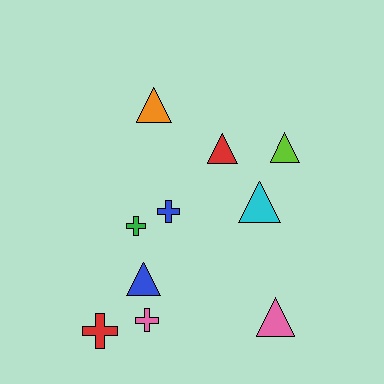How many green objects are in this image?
There is 1 green object.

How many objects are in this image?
There are 10 objects.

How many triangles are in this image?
There are 6 triangles.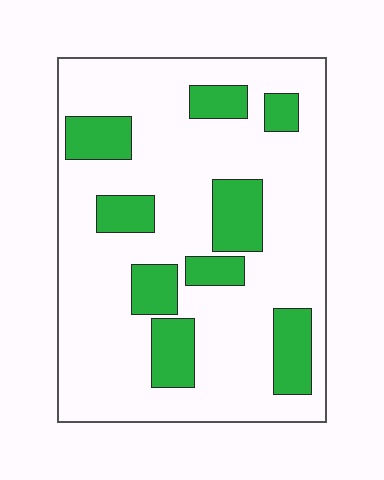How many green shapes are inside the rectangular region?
9.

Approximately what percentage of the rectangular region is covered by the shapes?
Approximately 25%.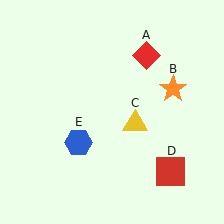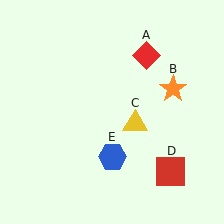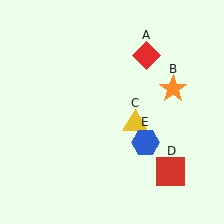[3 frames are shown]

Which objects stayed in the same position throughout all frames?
Red diamond (object A) and orange star (object B) and yellow triangle (object C) and red square (object D) remained stationary.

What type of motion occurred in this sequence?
The blue hexagon (object E) rotated counterclockwise around the center of the scene.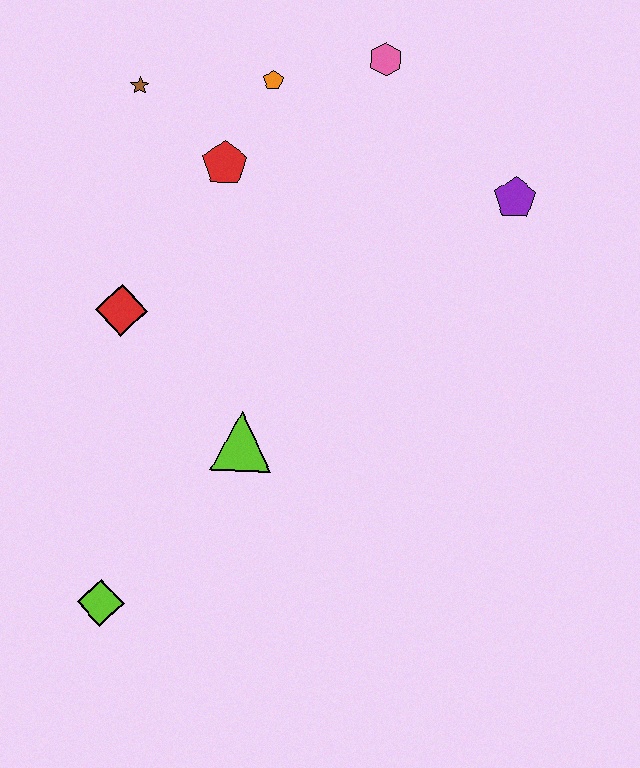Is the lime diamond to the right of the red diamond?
No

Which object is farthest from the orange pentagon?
The lime diamond is farthest from the orange pentagon.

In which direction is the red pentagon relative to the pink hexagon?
The red pentagon is to the left of the pink hexagon.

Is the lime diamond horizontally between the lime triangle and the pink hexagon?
No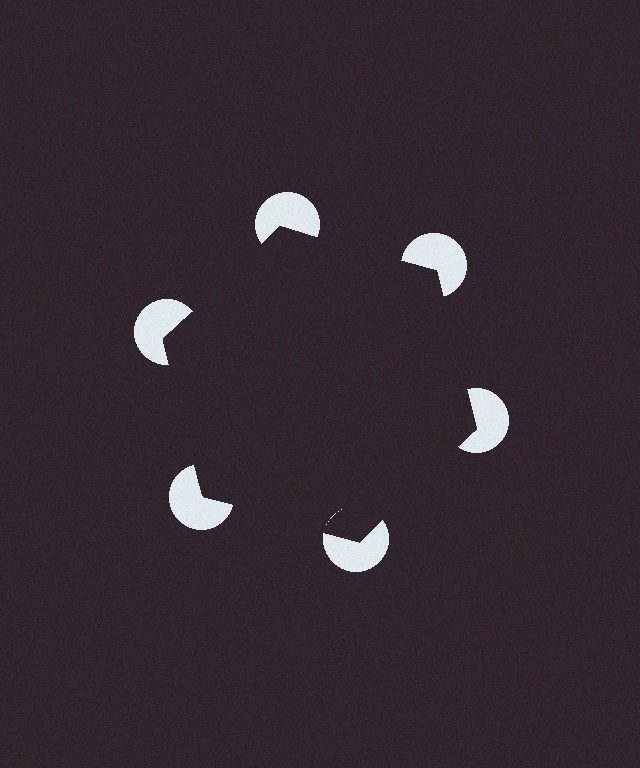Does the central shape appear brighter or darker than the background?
It typically appears slightly darker than the background, even though no actual brightness change is drawn.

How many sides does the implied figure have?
6 sides.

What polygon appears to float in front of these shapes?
An illusory hexagon — its edges are inferred from the aligned wedge cuts in the pac-man discs, not physically drawn.